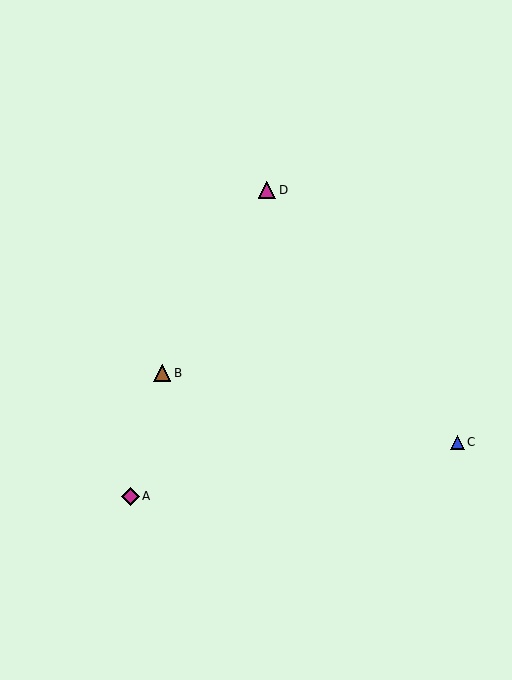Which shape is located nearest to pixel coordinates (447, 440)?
The blue triangle (labeled C) at (457, 442) is nearest to that location.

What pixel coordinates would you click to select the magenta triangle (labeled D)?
Click at (267, 190) to select the magenta triangle D.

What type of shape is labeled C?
Shape C is a blue triangle.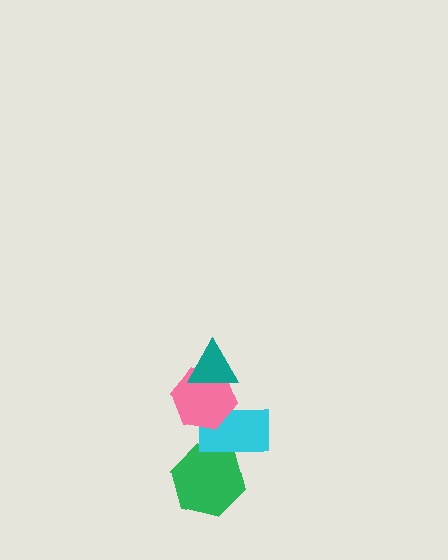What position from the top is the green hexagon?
The green hexagon is 4th from the top.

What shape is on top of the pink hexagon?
The teal triangle is on top of the pink hexagon.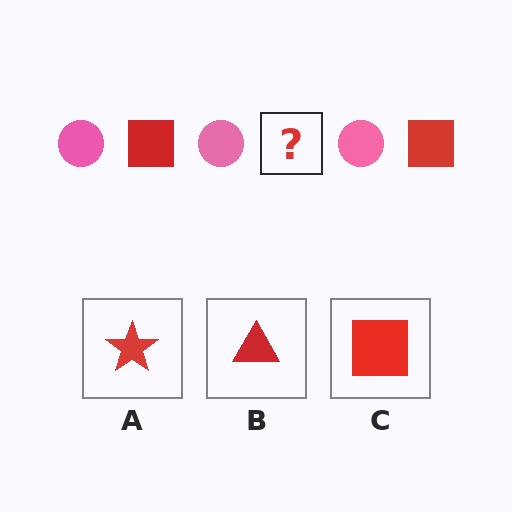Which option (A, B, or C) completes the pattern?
C.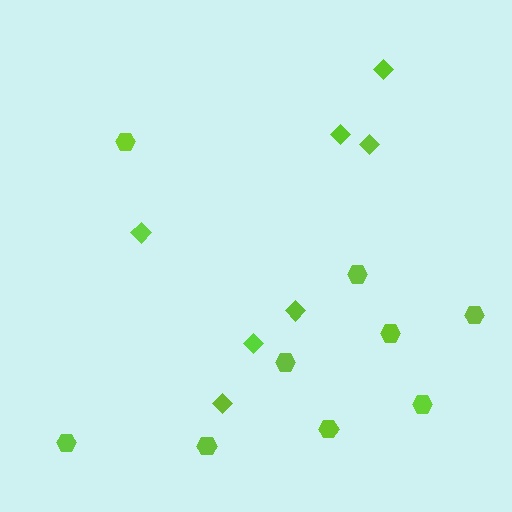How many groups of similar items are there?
There are 2 groups: one group of hexagons (9) and one group of diamonds (7).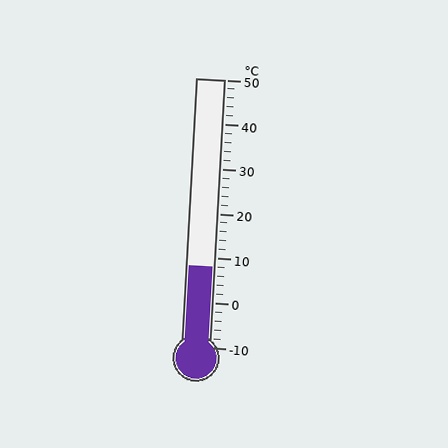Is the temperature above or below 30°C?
The temperature is below 30°C.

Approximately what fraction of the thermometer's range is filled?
The thermometer is filled to approximately 30% of its range.